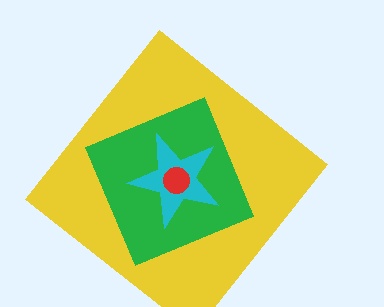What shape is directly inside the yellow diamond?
The green diamond.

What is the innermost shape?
The red circle.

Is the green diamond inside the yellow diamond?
Yes.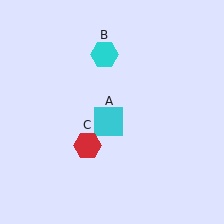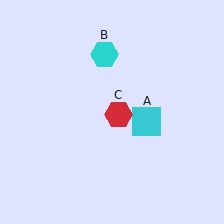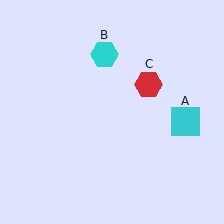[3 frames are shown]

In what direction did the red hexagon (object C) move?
The red hexagon (object C) moved up and to the right.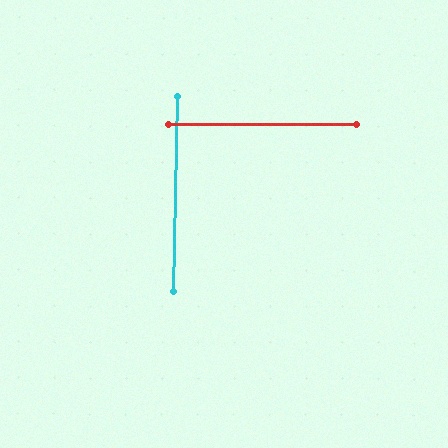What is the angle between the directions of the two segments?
Approximately 89 degrees.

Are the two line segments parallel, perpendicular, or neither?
Perpendicular — they meet at approximately 89°.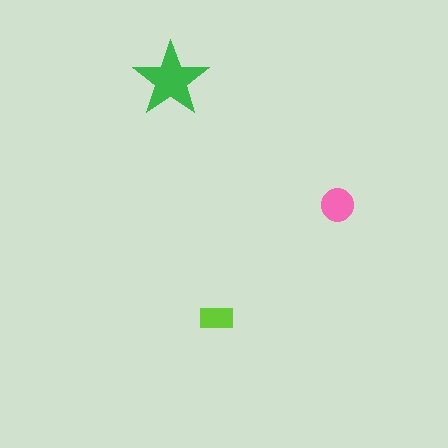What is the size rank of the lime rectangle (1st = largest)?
3rd.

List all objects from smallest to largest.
The lime rectangle, the pink circle, the green star.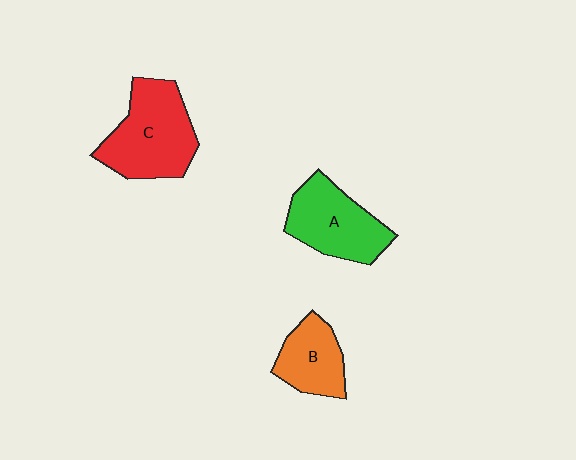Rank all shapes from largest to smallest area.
From largest to smallest: C (red), A (green), B (orange).